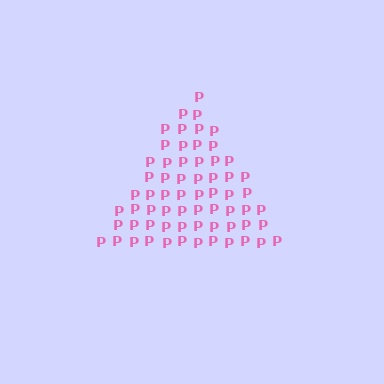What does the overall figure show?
The overall figure shows a triangle.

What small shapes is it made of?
It is made of small letter P's.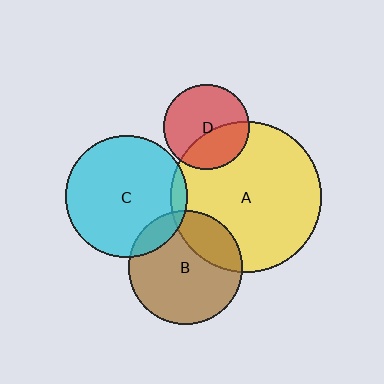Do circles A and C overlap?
Yes.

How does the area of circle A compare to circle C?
Approximately 1.5 times.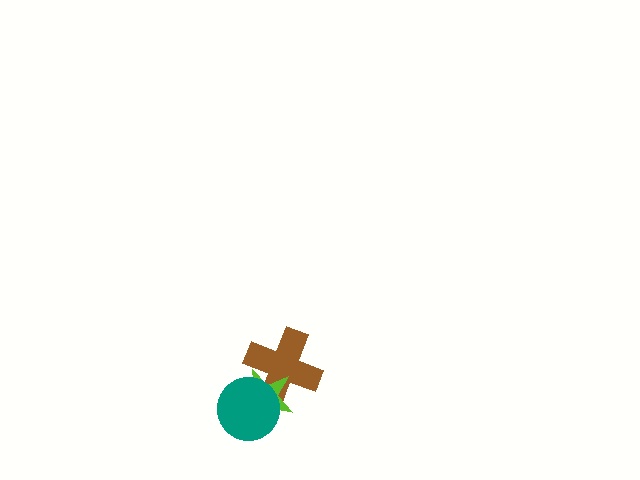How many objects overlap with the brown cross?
2 objects overlap with the brown cross.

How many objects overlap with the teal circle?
2 objects overlap with the teal circle.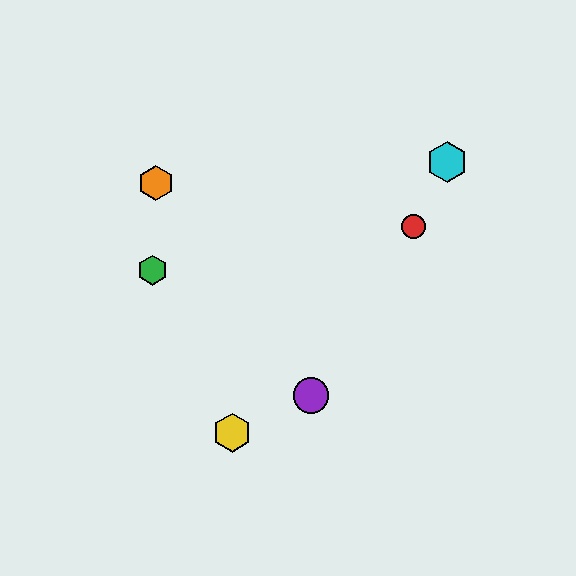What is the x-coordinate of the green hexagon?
The green hexagon is at x≈153.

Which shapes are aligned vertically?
The blue circle, the yellow hexagon are aligned vertically.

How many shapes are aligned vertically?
2 shapes (the blue circle, the yellow hexagon) are aligned vertically.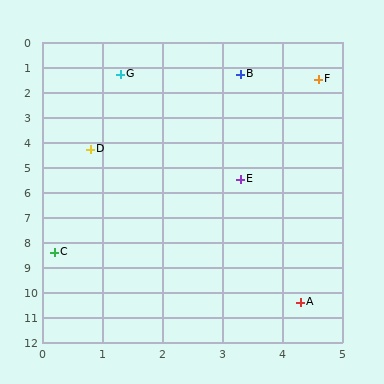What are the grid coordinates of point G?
Point G is at approximately (1.3, 1.3).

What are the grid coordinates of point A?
Point A is at approximately (4.3, 10.4).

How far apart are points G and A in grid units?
Points G and A are about 9.6 grid units apart.